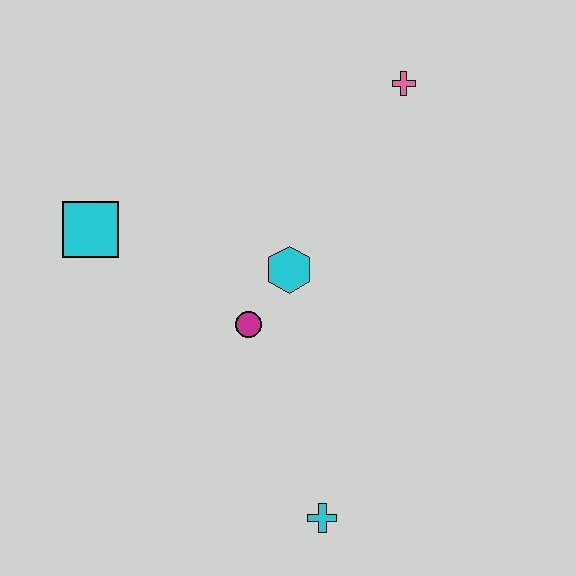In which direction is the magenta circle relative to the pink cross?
The magenta circle is below the pink cross.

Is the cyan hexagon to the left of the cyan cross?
Yes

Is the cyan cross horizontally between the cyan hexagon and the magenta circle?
No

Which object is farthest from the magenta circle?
The pink cross is farthest from the magenta circle.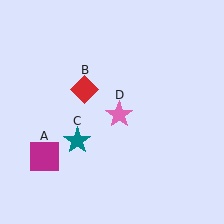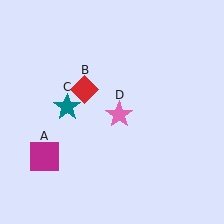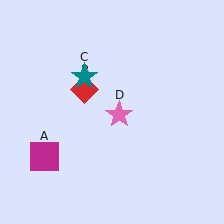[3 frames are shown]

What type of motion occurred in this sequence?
The teal star (object C) rotated clockwise around the center of the scene.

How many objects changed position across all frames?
1 object changed position: teal star (object C).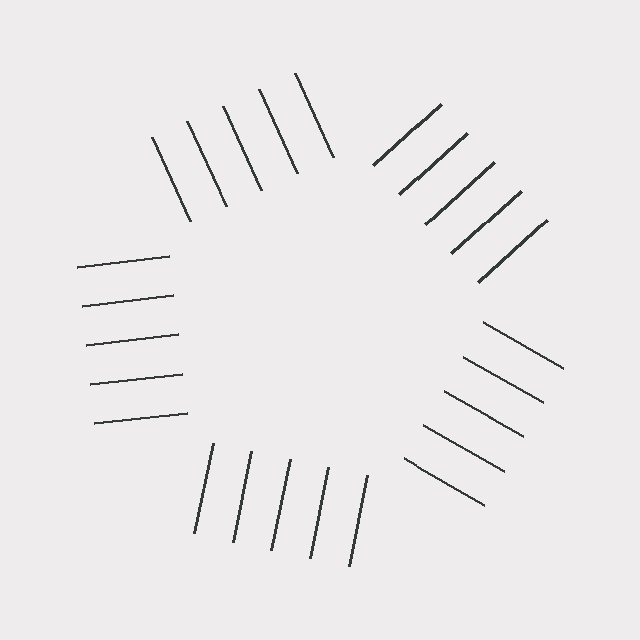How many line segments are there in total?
25 — 5 along each of the 5 edges.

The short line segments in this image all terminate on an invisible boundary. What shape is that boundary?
An illusory pentagon — the line segments terminate on its edges but no continuous stroke is drawn.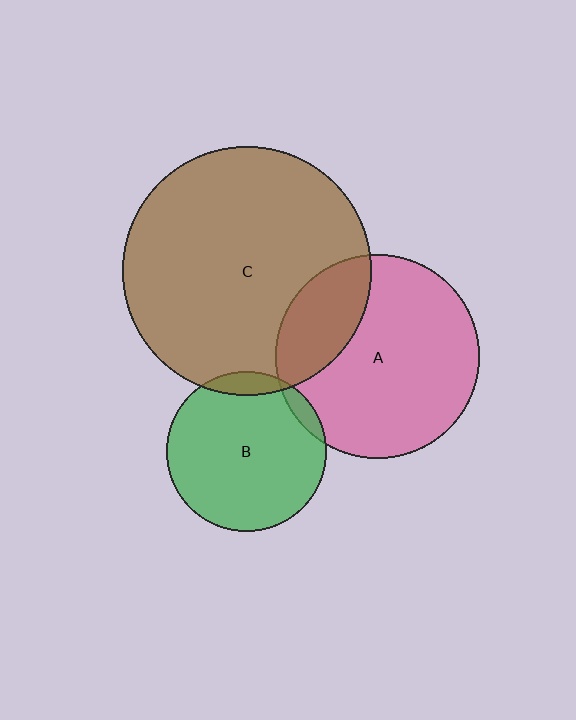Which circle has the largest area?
Circle C (brown).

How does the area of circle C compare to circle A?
Approximately 1.5 times.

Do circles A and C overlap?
Yes.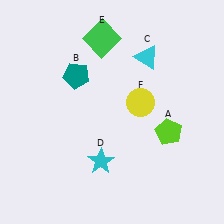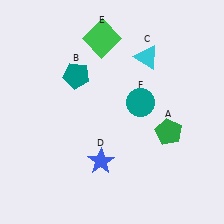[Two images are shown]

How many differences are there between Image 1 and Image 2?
There are 3 differences between the two images.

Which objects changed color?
A changed from lime to green. D changed from cyan to blue. F changed from yellow to teal.